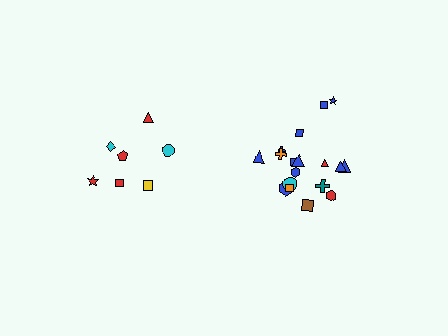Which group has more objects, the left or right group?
The right group.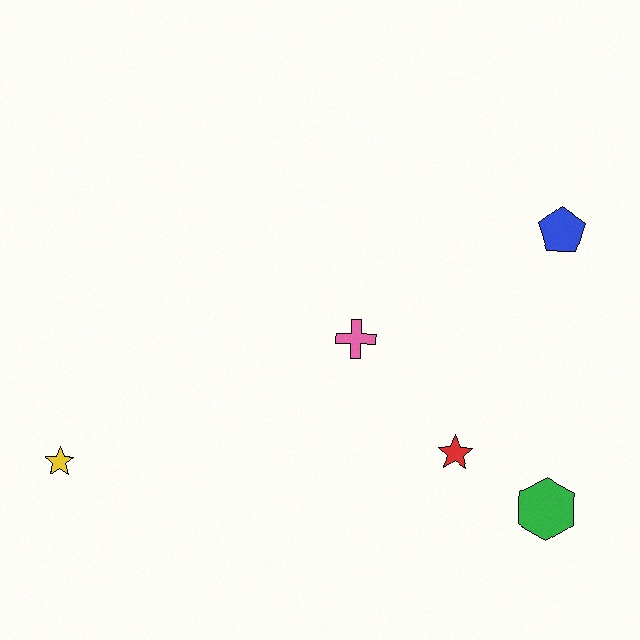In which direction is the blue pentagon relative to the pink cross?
The blue pentagon is to the right of the pink cross.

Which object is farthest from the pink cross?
The yellow star is farthest from the pink cross.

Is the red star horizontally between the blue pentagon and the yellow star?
Yes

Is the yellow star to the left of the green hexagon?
Yes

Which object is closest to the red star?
The green hexagon is closest to the red star.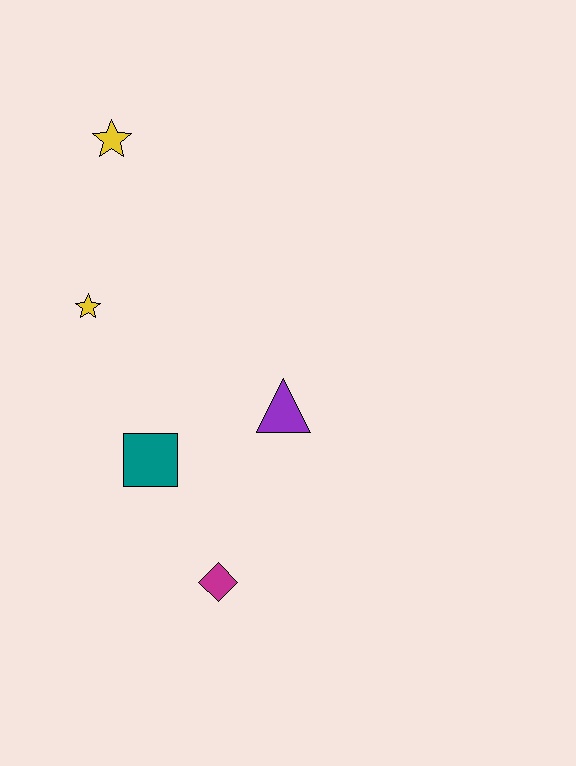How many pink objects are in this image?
There are no pink objects.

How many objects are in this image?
There are 5 objects.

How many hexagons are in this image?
There are no hexagons.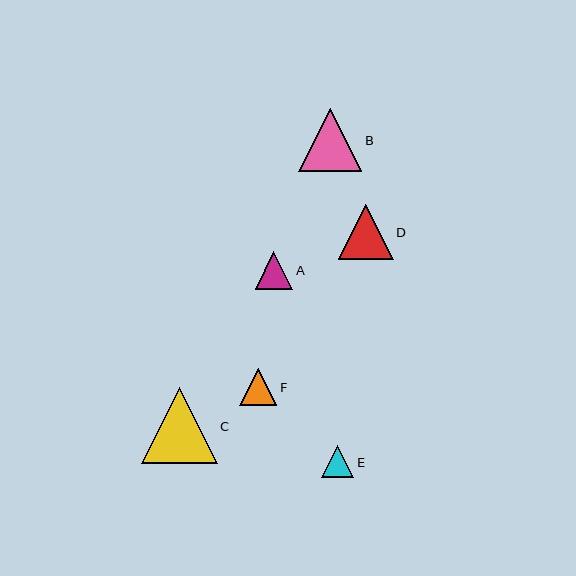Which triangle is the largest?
Triangle C is the largest with a size of approximately 75 pixels.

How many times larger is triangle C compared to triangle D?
Triangle C is approximately 1.4 times the size of triangle D.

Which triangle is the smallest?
Triangle E is the smallest with a size of approximately 32 pixels.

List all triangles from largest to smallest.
From largest to smallest: C, B, D, A, F, E.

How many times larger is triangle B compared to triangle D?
Triangle B is approximately 1.2 times the size of triangle D.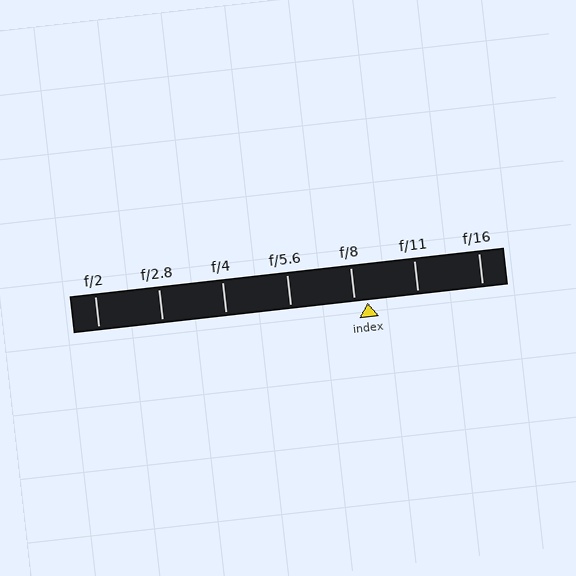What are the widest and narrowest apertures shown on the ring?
The widest aperture shown is f/2 and the narrowest is f/16.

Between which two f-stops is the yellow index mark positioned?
The index mark is between f/8 and f/11.